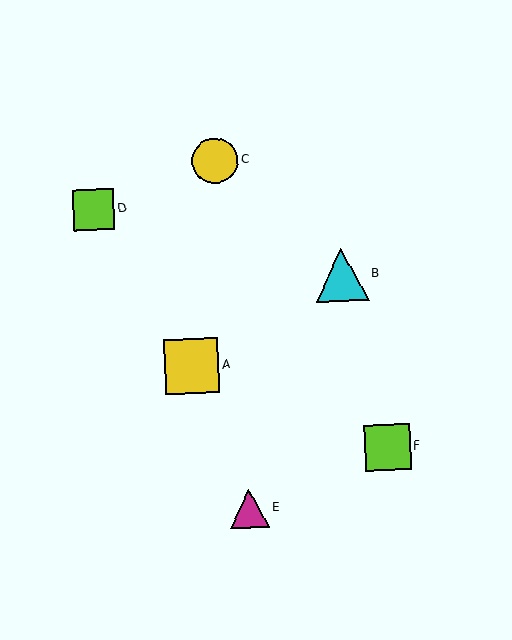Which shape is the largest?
The yellow square (labeled A) is the largest.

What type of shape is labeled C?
Shape C is a yellow circle.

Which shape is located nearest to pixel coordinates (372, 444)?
The lime square (labeled F) at (387, 447) is nearest to that location.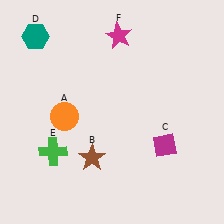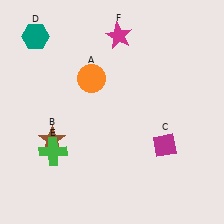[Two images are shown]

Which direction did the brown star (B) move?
The brown star (B) moved left.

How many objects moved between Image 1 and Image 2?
2 objects moved between the two images.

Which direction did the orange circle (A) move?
The orange circle (A) moved up.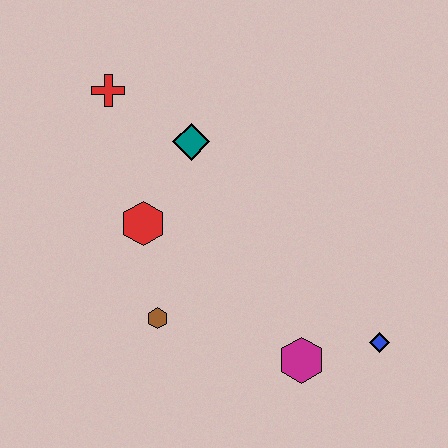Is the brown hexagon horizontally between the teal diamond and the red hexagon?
Yes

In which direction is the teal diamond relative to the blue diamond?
The teal diamond is above the blue diamond.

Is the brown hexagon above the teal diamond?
No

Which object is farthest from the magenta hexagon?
The red cross is farthest from the magenta hexagon.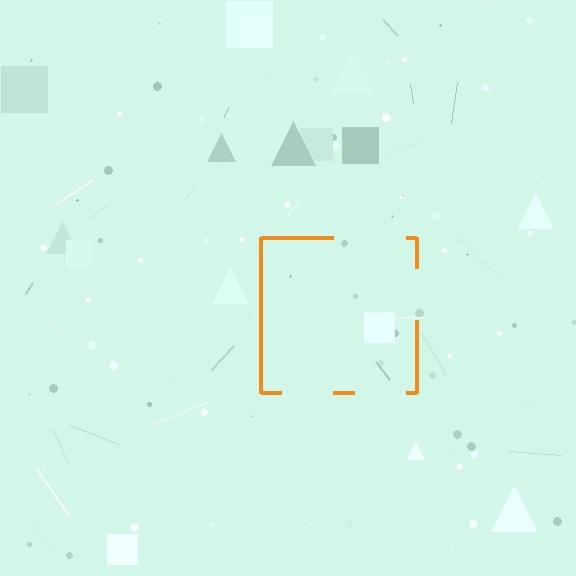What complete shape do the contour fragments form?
The contour fragments form a square.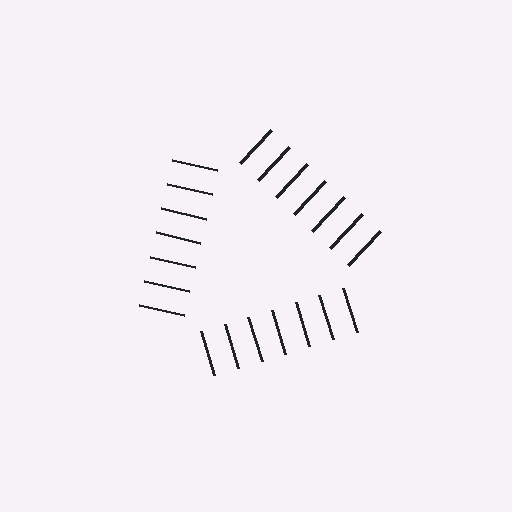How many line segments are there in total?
21 — 7 along each of the 3 edges.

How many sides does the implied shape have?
3 sides — the line-ends trace a triangle.